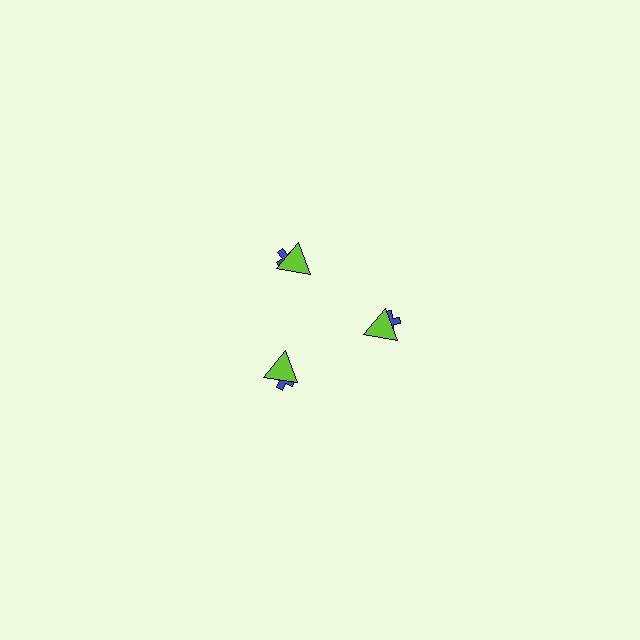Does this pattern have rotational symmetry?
Yes, this pattern has 3-fold rotational symmetry. It looks the same after rotating 120 degrees around the center.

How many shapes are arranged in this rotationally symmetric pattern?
There are 6 shapes, arranged in 3 groups of 2.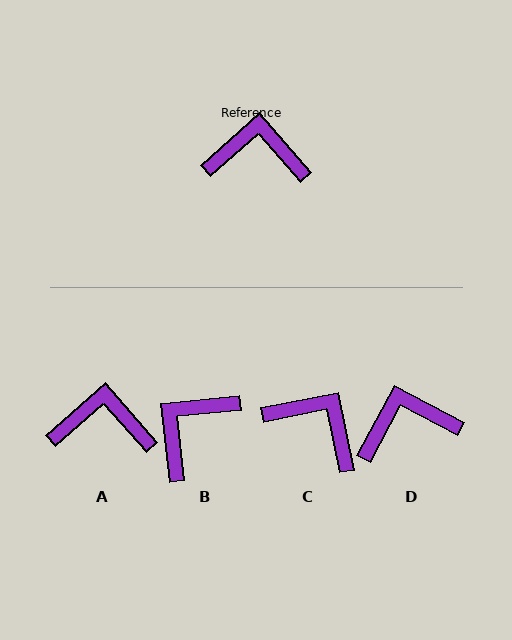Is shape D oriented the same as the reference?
No, it is off by about 21 degrees.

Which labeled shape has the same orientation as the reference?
A.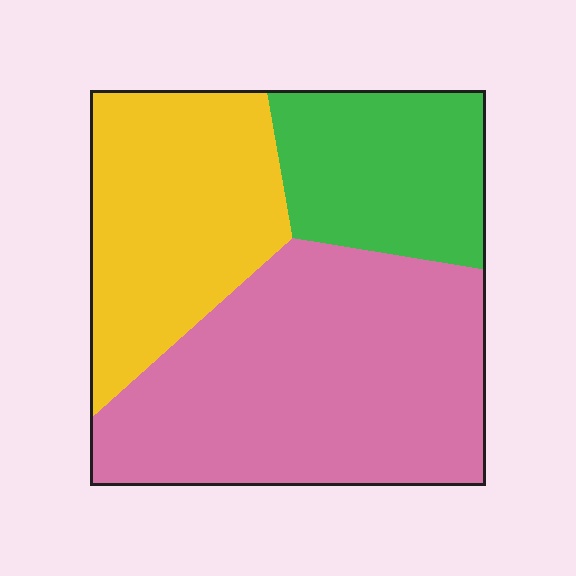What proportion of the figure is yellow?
Yellow covers about 30% of the figure.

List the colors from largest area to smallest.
From largest to smallest: pink, yellow, green.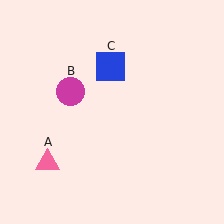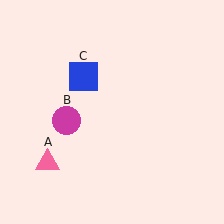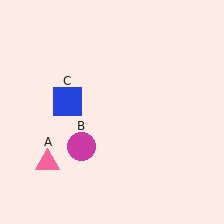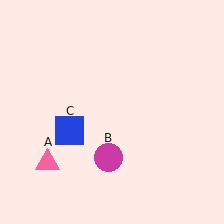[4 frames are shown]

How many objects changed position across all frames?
2 objects changed position: magenta circle (object B), blue square (object C).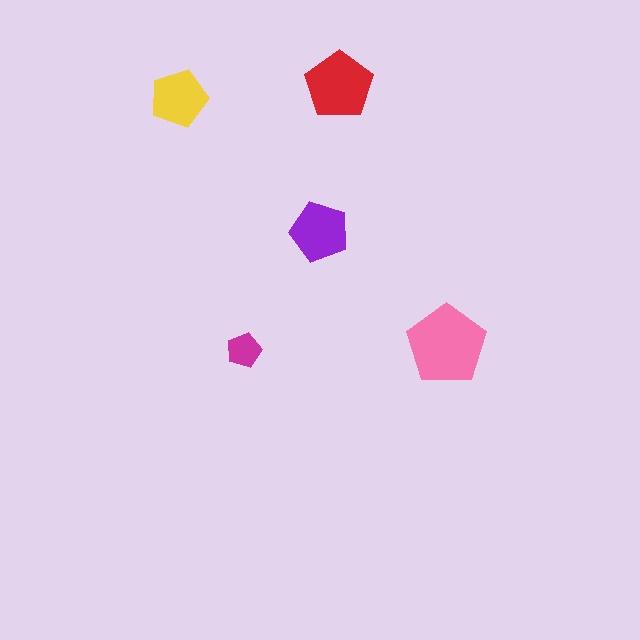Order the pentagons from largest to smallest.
the pink one, the red one, the purple one, the yellow one, the magenta one.